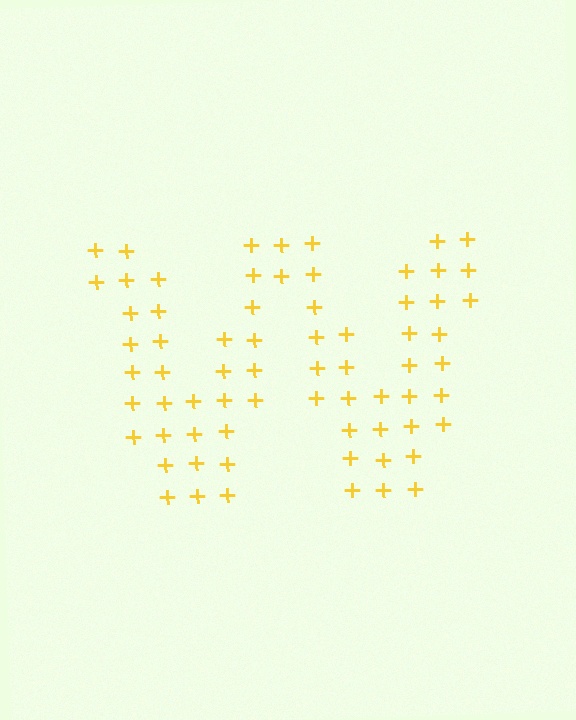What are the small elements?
The small elements are plus signs.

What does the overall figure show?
The overall figure shows the letter W.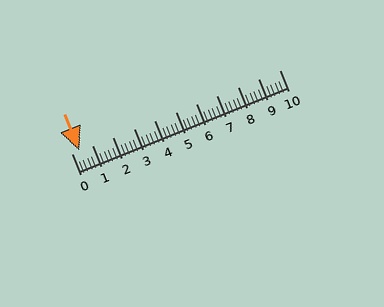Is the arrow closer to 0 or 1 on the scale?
The arrow is closer to 0.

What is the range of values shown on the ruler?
The ruler shows values from 0 to 10.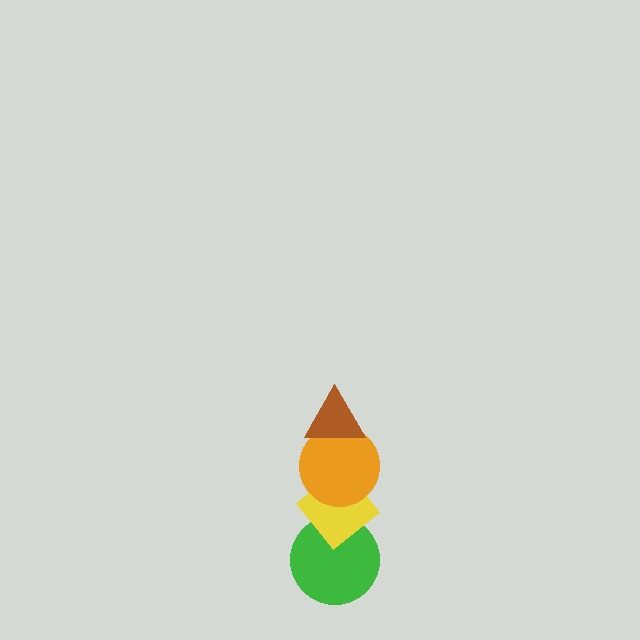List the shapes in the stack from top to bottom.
From top to bottom: the brown triangle, the orange circle, the yellow diamond, the green circle.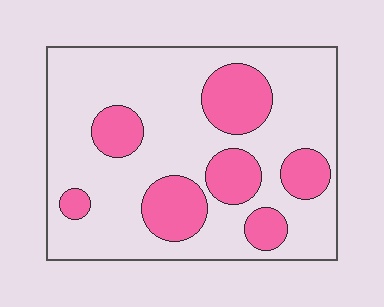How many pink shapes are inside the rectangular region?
7.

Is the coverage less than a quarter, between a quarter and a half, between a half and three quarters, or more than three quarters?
Between a quarter and a half.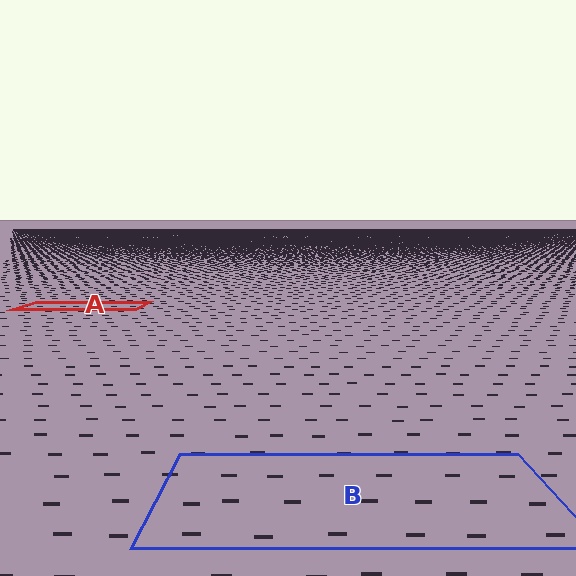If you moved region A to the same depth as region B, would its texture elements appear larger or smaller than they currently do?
They would appear larger. At a closer depth, the same texture elements are projected at a bigger on-screen size.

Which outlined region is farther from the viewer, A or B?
Region A is farther from the viewer — the texture elements inside it appear smaller and more densely packed.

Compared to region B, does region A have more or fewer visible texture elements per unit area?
Region A has more texture elements per unit area — they are packed more densely because it is farther away.